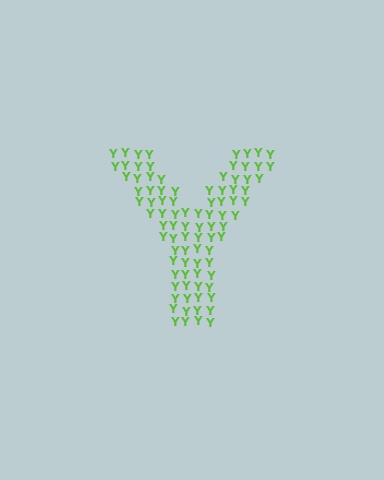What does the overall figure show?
The overall figure shows the letter Y.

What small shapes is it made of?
It is made of small letter Y's.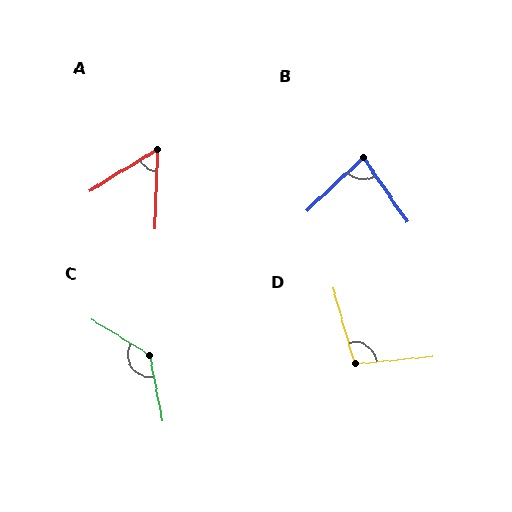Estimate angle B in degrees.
Approximately 81 degrees.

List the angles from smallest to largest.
A (56°), B (81°), D (100°), C (132°).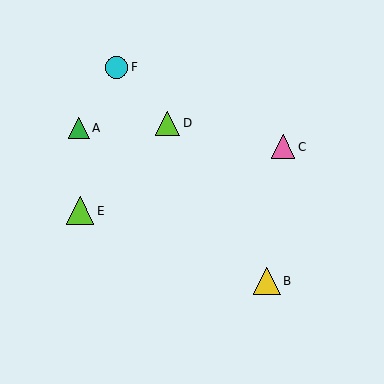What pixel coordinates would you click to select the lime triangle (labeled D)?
Click at (167, 123) to select the lime triangle D.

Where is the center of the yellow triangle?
The center of the yellow triangle is at (267, 281).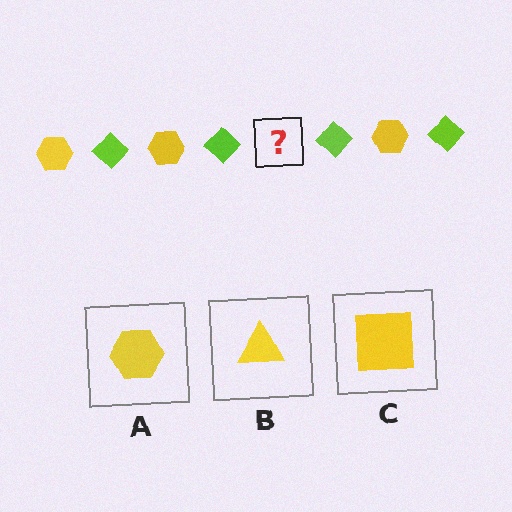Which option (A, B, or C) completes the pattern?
A.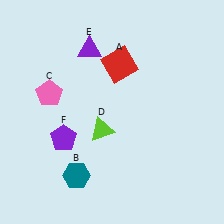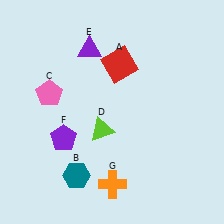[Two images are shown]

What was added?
An orange cross (G) was added in Image 2.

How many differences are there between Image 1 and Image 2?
There is 1 difference between the two images.